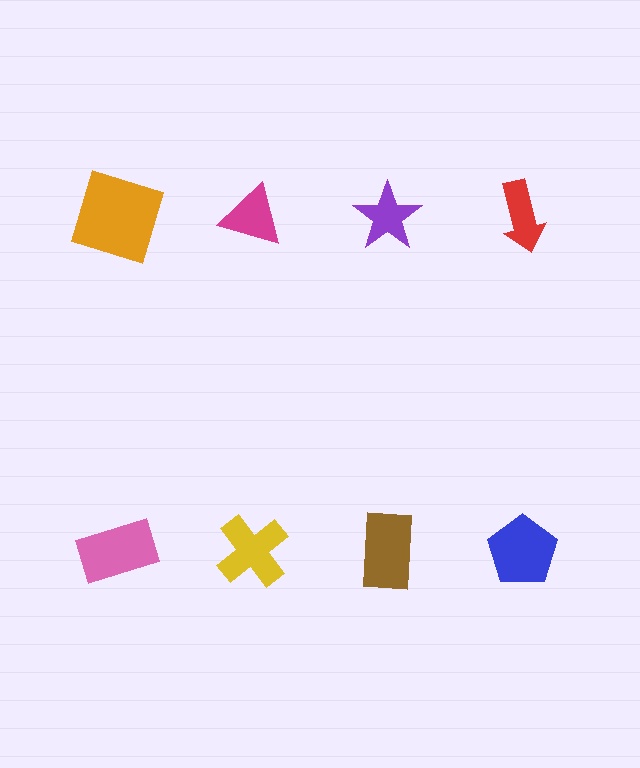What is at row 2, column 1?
A pink rectangle.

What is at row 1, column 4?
A red arrow.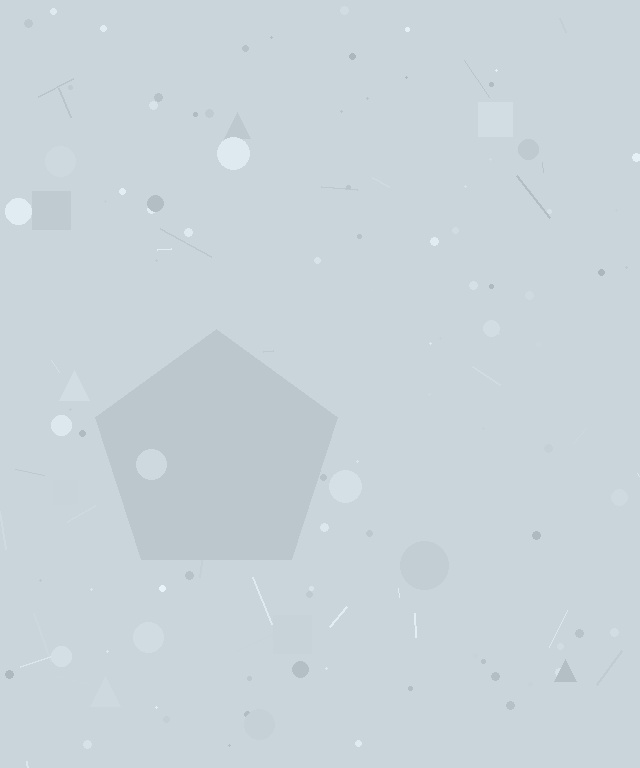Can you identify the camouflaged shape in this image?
The camouflaged shape is a pentagon.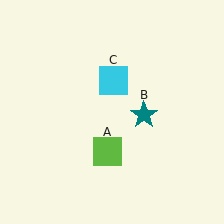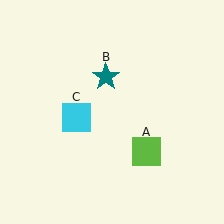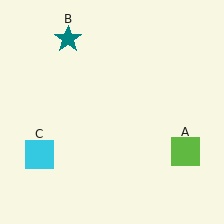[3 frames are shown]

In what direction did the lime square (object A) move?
The lime square (object A) moved right.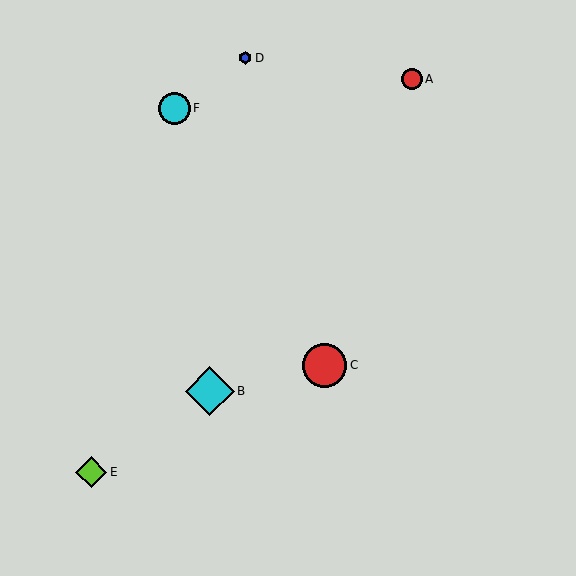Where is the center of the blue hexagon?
The center of the blue hexagon is at (245, 58).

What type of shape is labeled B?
Shape B is a cyan diamond.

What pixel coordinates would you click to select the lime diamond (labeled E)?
Click at (91, 472) to select the lime diamond E.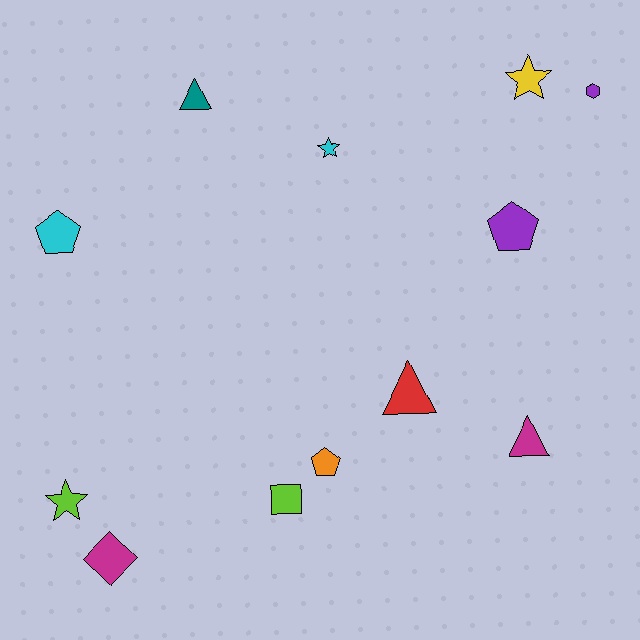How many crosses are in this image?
There are no crosses.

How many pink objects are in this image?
There are no pink objects.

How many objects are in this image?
There are 12 objects.